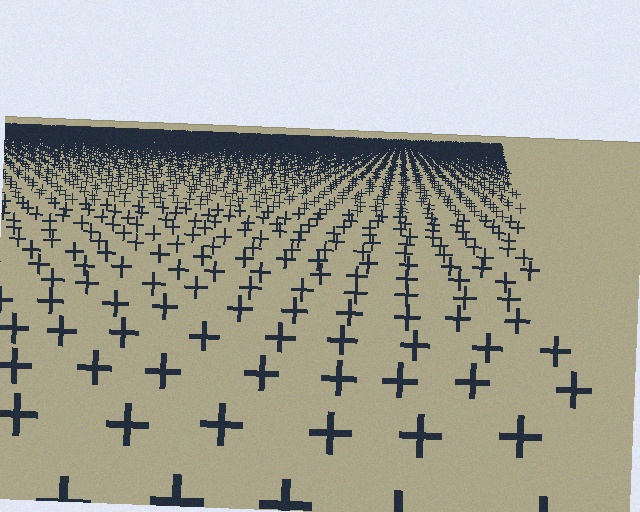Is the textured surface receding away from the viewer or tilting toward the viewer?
The surface is receding away from the viewer. Texture elements get smaller and denser toward the top.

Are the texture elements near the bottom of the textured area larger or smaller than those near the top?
Larger. Near the bottom, elements are closer to the viewer and appear at a bigger on-screen size.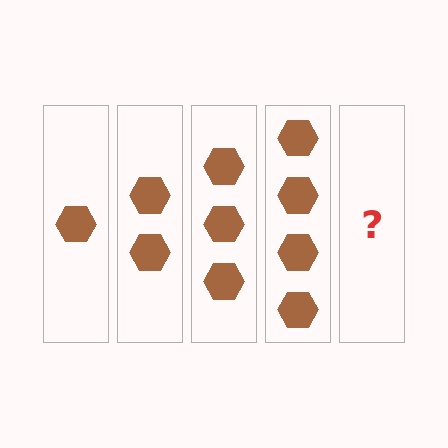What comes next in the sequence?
The next element should be 5 hexagons.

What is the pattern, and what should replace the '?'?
The pattern is that each step adds one more hexagon. The '?' should be 5 hexagons.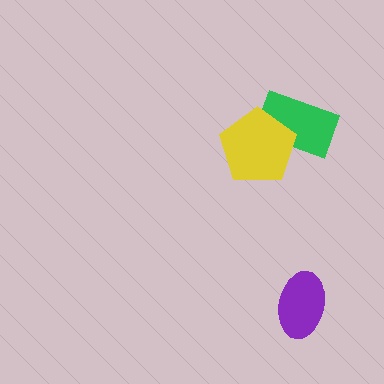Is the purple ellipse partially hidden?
No, no other shape covers it.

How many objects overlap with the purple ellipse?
0 objects overlap with the purple ellipse.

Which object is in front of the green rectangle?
The yellow pentagon is in front of the green rectangle.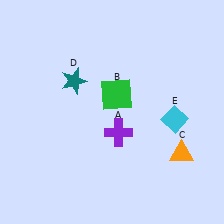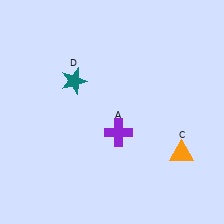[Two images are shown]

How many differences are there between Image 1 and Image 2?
There are 2 differences between the two images.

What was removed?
The cyan diamond (E), the green square (B) were removed in Image 2.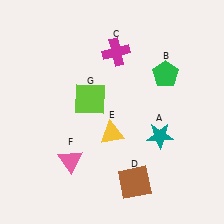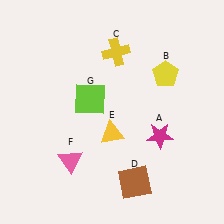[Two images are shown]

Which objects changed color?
A changed from teal to magenta. B changed from green to yellow. C changed from magenta to yellow.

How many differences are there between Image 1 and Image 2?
There are 3 differences between the two images.